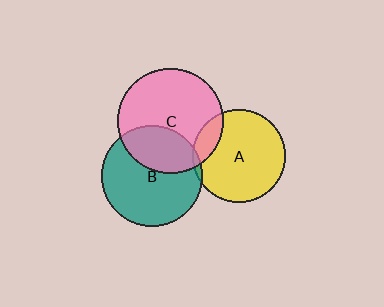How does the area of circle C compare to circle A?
Approximately 1.3 times.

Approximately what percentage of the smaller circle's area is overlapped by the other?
Approximately 5%.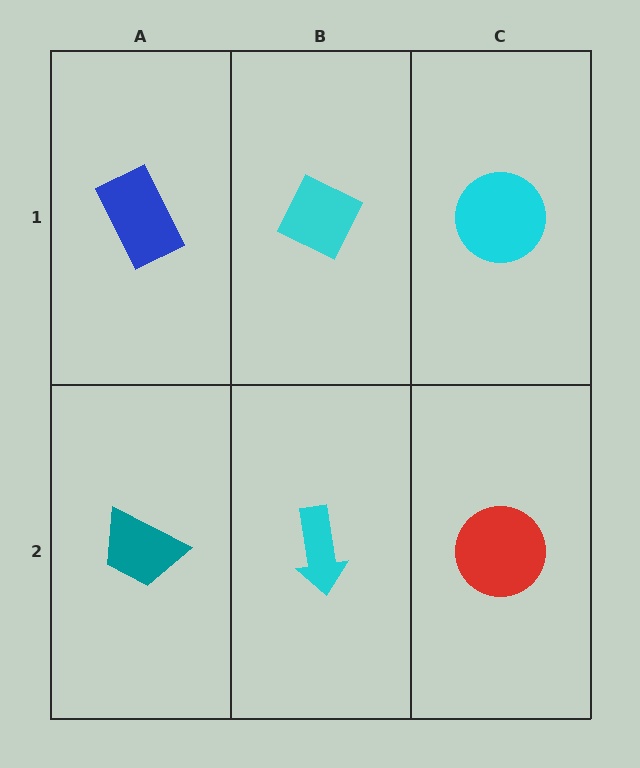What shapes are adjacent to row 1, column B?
A cyan arrow (row 2, column B), a blue rectangle (row 1, column A), a cyan circle (row 1, column C).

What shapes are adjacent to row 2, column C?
A cyan circle (row 1, column C), a cyan arrow (row 2, column B).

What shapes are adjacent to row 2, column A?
A blue rectangle (row 1, column A), a cyan arrow (row 2, column B).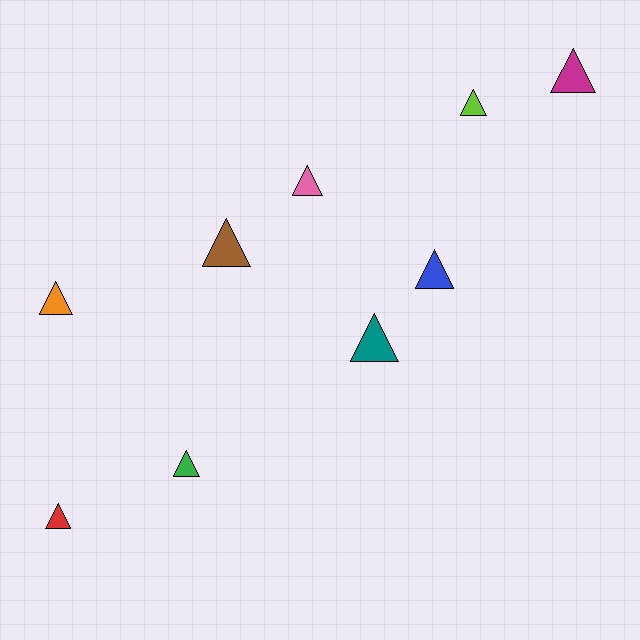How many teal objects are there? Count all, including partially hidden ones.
There is 1 teal object.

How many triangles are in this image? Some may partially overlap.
There are 9 triangles.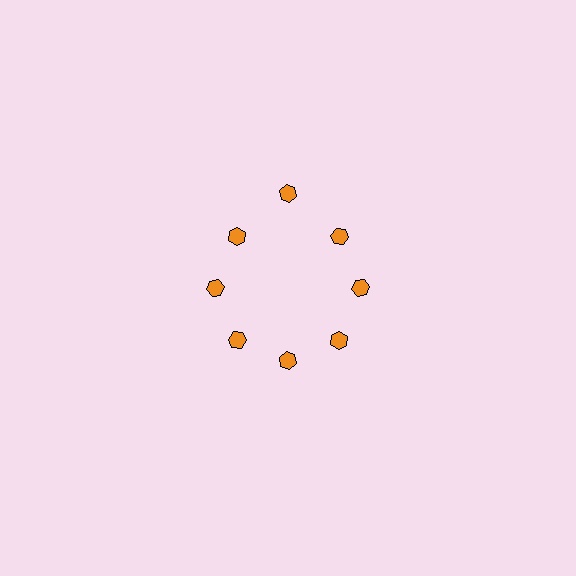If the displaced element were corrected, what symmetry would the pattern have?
It would have 8-fold rotational symmetry — the pattern would map onto itself every 45 degrees.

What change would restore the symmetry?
The symmetry would be restored by moving it inward, back onto the ring so that all 8 hexagons sit at equal angles and equal distance from the center.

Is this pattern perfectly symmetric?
No. The 8 orange hexagons are arranged in a ring, but one element near the 12 o'clock position is pushed outward from the center, breaking the 8-fold rotational symmetry.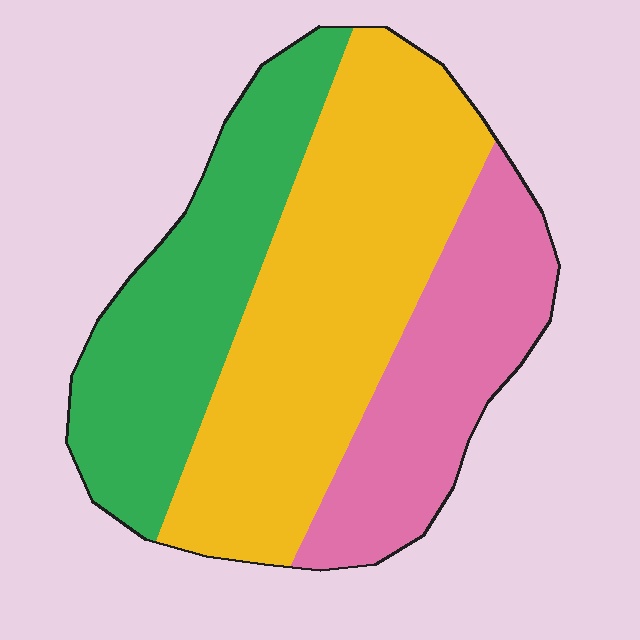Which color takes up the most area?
Yellow, at roughly 45%.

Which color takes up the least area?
Pink, at roughly 25%.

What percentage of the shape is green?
Green covers 30% of the shape.